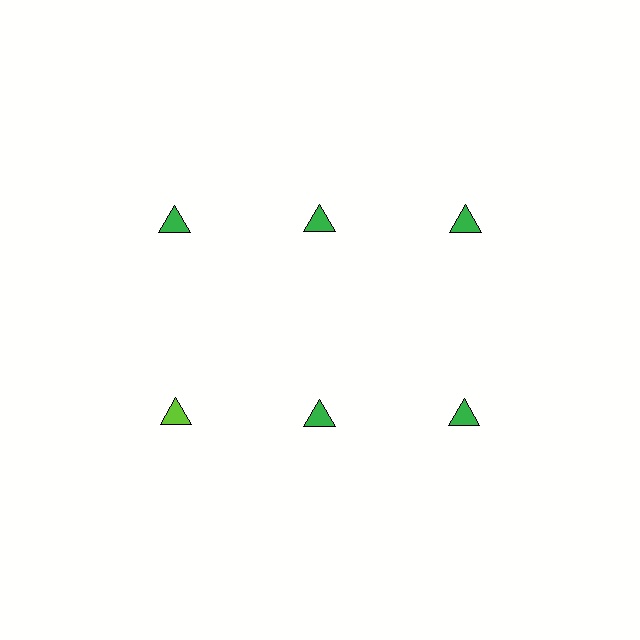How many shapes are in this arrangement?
There are 6 shapes arranged in a grid pattern.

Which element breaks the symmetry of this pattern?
The lime triangle in the second row, leftmost column breaks the symmetry. All other shapes are green triangles.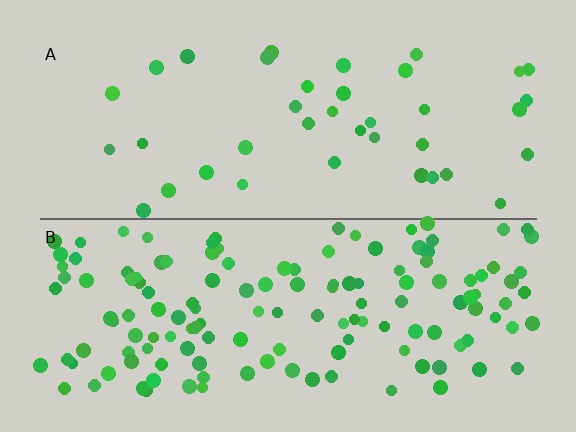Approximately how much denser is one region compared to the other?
Approximately 3.7× — region B over region A.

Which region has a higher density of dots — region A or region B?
B (the bottom).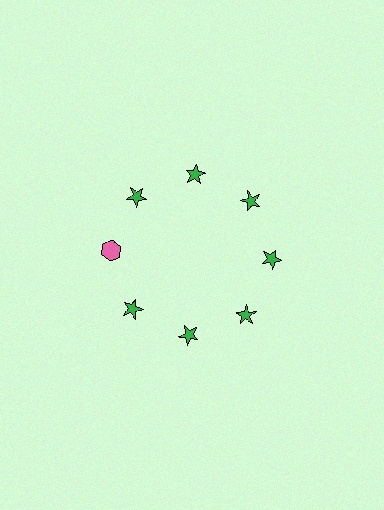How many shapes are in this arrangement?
There are 8 shapes arranged in a ring pattern.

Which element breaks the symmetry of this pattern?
The pink hexagon at roughly the 9 o'clock position breaks the symmetry. All other shapes are green stars.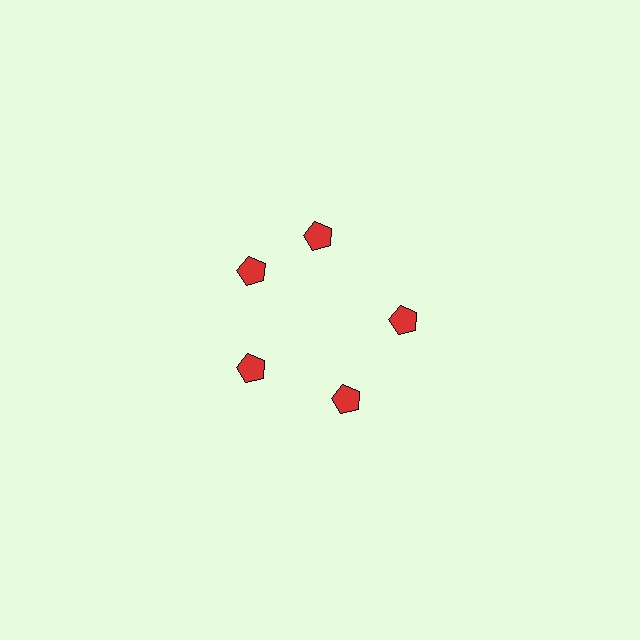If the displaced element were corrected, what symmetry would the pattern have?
It would have 5-fold rotational symmetry — the pattern would map onto itself every 72 degrees.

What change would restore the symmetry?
The symmetry would be restored by rotating it back into even spacing with its neighbors so that all 5 pentagons sit at equal angles and equal distance from the center.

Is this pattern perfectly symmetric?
No. The 5 red pentagons are arranged in a ring, but one element near the 1 o'clock position is rotated out of alignment along the ring, breaking the 5-fold rotational symmetry.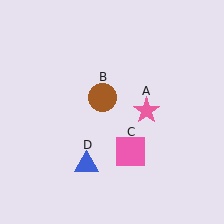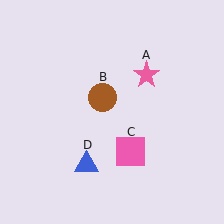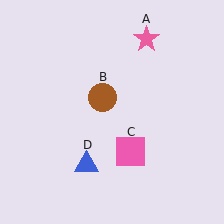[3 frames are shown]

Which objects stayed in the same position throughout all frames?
Brown circle (object B) and pink square (object C) and blue triangle (object D) remained stationary.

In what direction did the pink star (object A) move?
The pink star (object A) moved up.